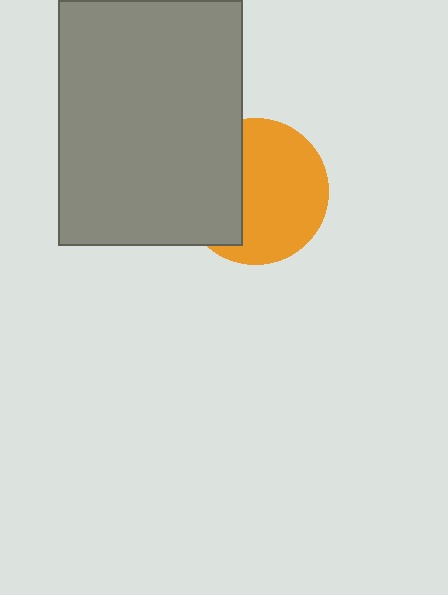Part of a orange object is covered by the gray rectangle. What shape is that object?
It is a circle.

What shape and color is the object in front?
The object in front is a gray rectangle.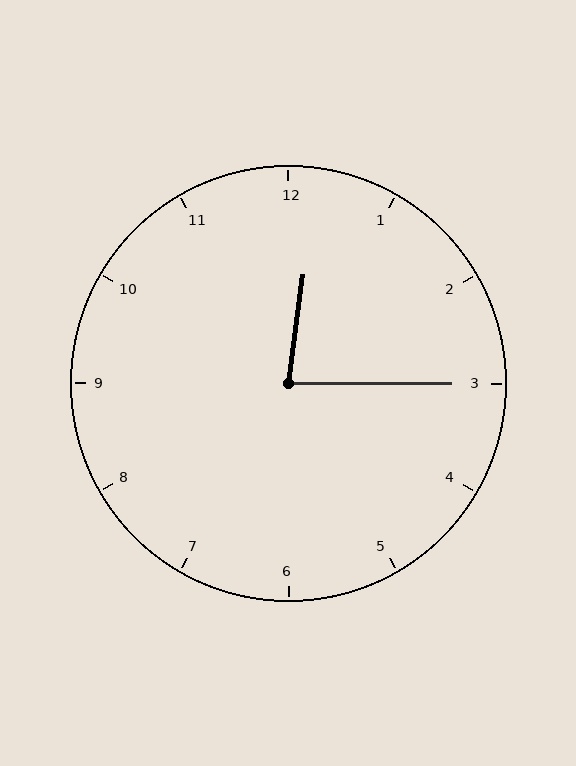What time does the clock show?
12:15.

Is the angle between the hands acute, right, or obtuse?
It is acute.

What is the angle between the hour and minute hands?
Approximately 82 degrees.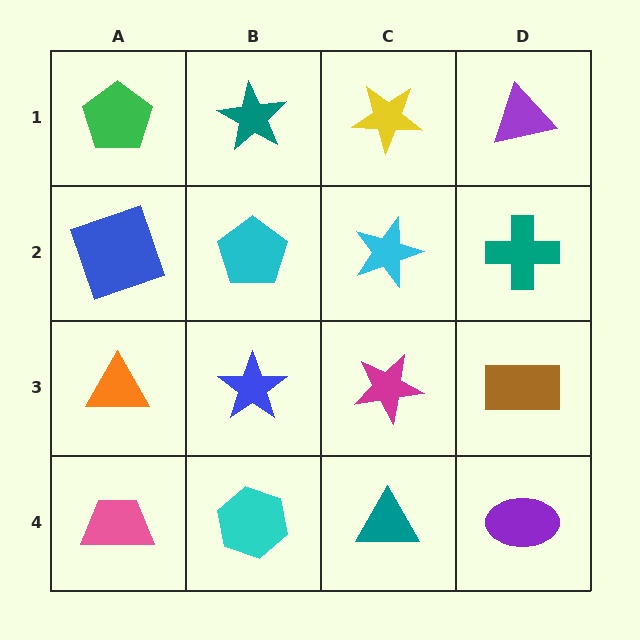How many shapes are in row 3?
4 shapes.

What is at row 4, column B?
A cyan hexagon.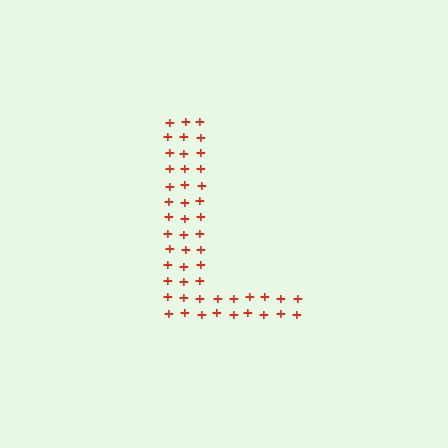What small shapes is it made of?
It is made of small plus signs.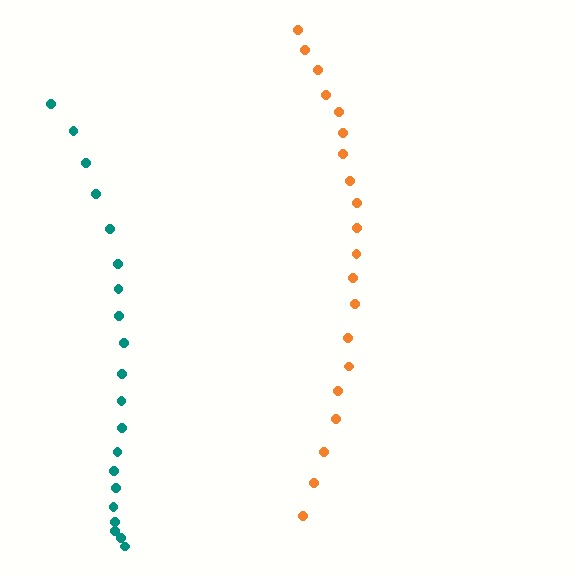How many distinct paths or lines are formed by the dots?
There are 2 distinct paths.